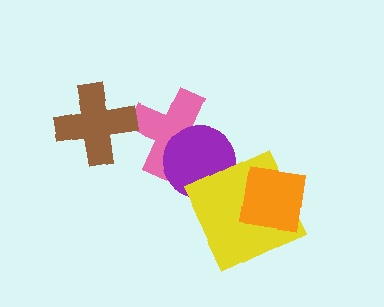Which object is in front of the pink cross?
The purple circle is in front of the pink cross.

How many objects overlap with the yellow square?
2 objects overlap with the yellow square.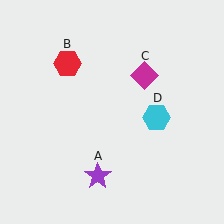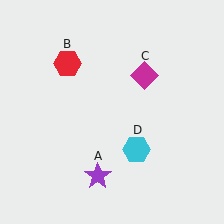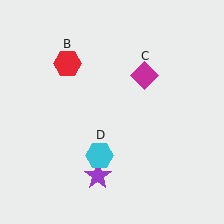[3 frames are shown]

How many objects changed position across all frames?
1 object changed position: cyan hexagon (object D).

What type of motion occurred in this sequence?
The cyan hexagon (object D) rotated clockwise around the center of the scene.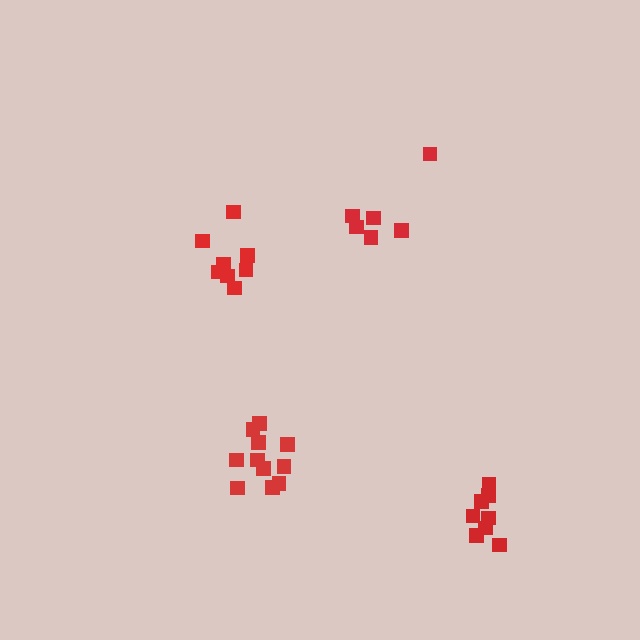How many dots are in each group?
Group 1: 6 dots, Group 2: 11 dots, Group 3: 8 dots, Group 4: 8 dots (33 total).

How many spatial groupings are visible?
There are 4 spatial groupings.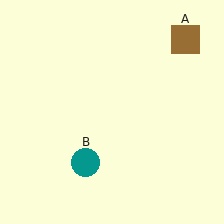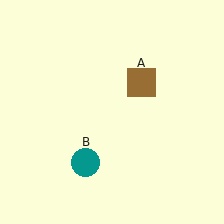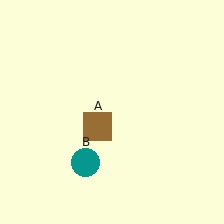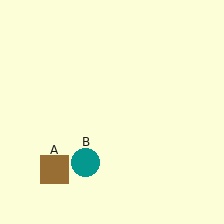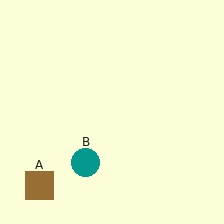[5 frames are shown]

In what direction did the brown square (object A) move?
The brown square (object A) moved down and to the left.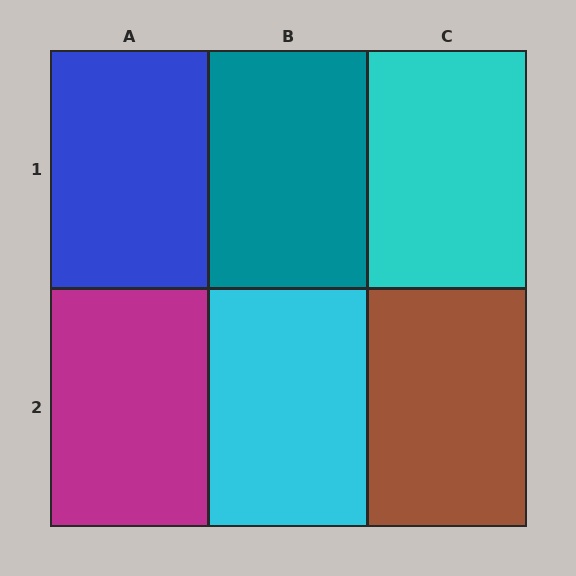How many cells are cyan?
2 cells are cyan.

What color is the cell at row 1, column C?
Cyan.